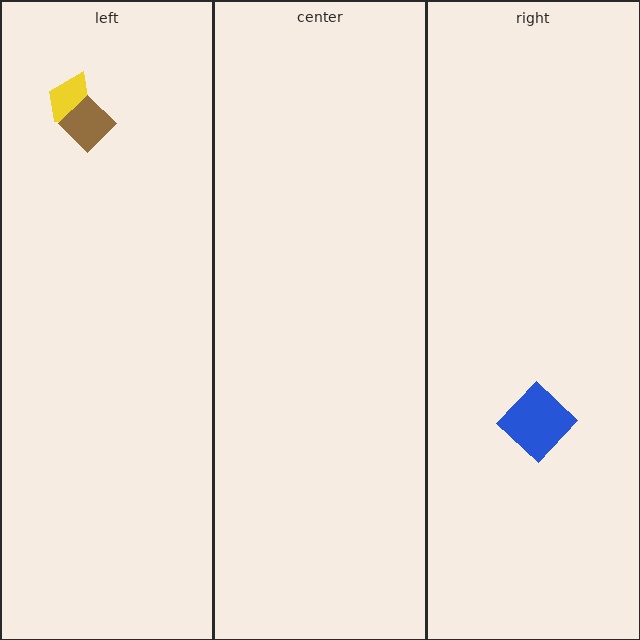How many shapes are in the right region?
1.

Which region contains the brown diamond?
The left region.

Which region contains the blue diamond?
The right region.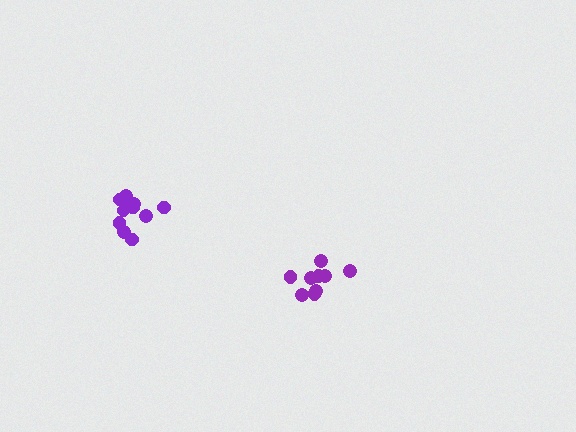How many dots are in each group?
Group 1: 11 dots, Group 2: 9 dots (20 total).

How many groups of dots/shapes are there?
There are 2 groups.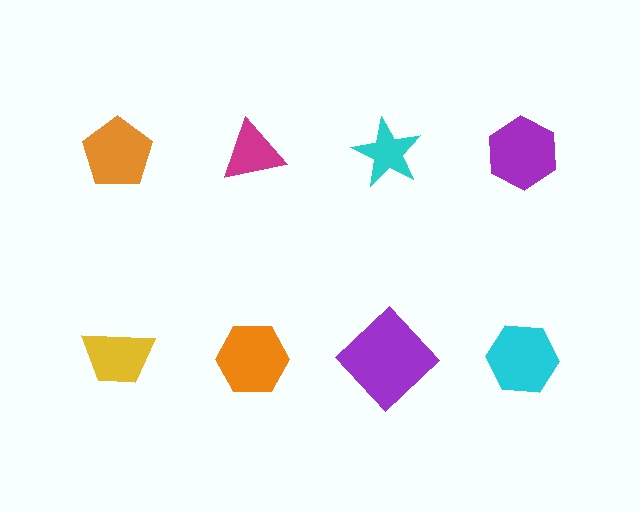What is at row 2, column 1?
A yellow trapezoid.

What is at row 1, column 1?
An orange pentagon.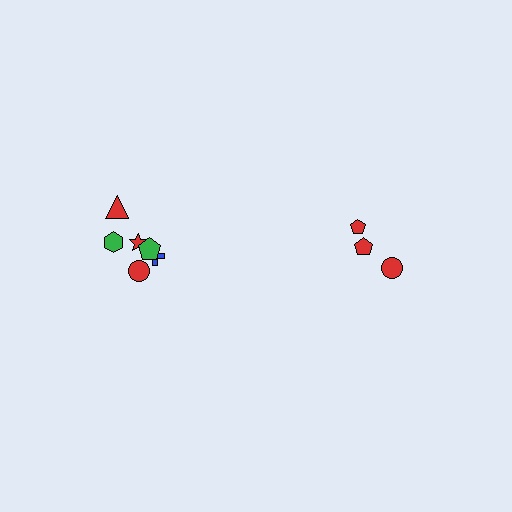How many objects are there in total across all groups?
There are 9 objects.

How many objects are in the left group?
There are 6 objects.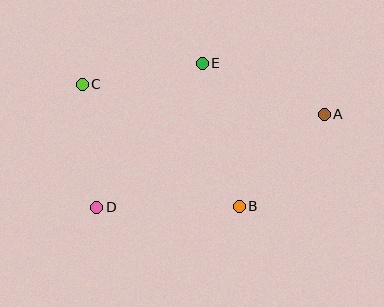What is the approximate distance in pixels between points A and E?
The distance between A and E is approximately 132 pixels.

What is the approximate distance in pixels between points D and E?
The distance between D and E is approximately 179 pixels.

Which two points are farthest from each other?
Points A and D are farthest from each other.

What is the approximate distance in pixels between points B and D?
The distance between B and D is approximately 143 pixels.